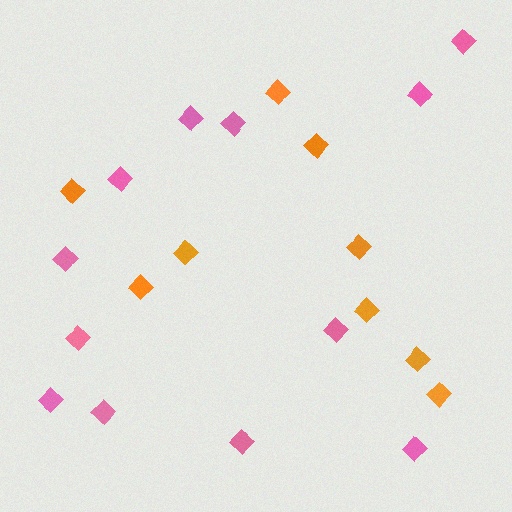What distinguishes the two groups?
There are 2 groups: one group of orange diamonds (9) and one group of pink diamonds (12).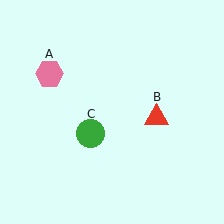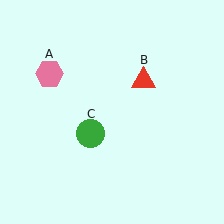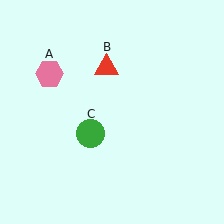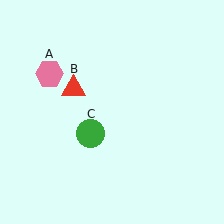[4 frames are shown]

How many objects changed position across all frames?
1 object changed position: red triangle (object B).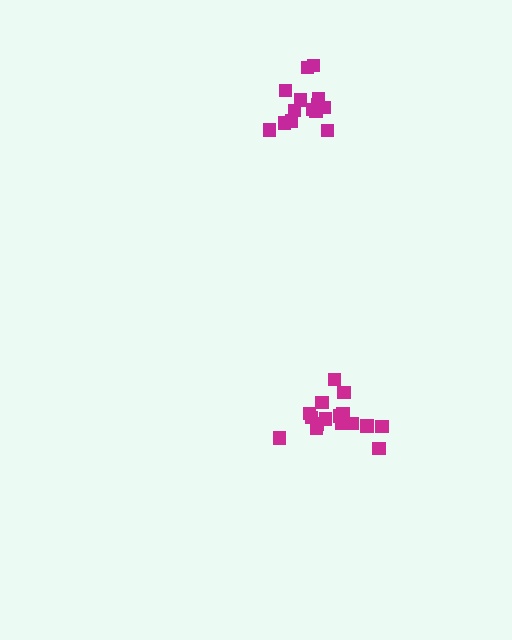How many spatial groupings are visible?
There are 2 spatial groupings.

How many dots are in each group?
Group 1: 16 dots, Group 2: 14 dots (30 total).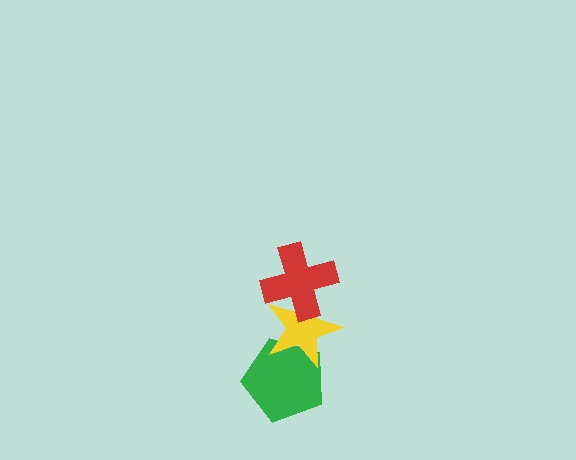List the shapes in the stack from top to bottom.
From top to bottom: the red cross, the yellow star, the green pentagon.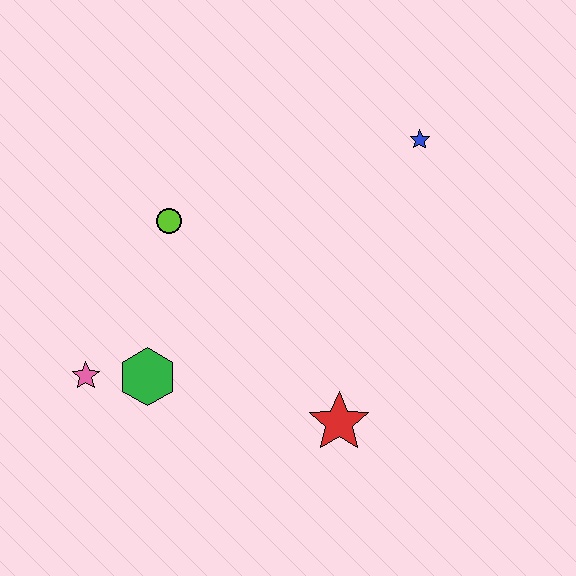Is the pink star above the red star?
Yes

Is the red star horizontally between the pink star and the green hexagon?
No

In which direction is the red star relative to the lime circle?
The red star is below the lime circle.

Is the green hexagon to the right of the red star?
No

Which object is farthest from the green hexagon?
The blue star is farthest from the green hexagon.